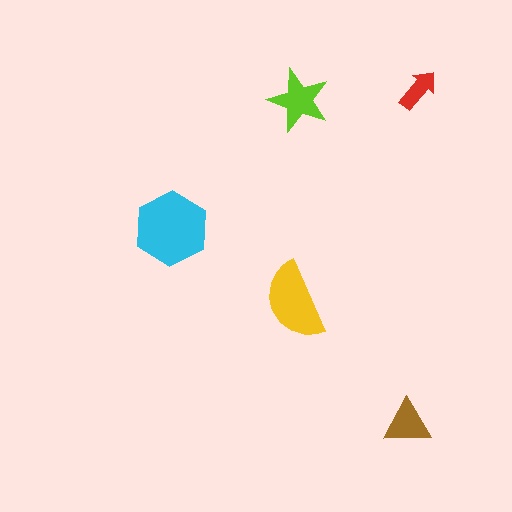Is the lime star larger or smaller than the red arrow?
Larger.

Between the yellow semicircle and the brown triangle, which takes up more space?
The yellow semicircle.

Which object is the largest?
The cyan hexagon.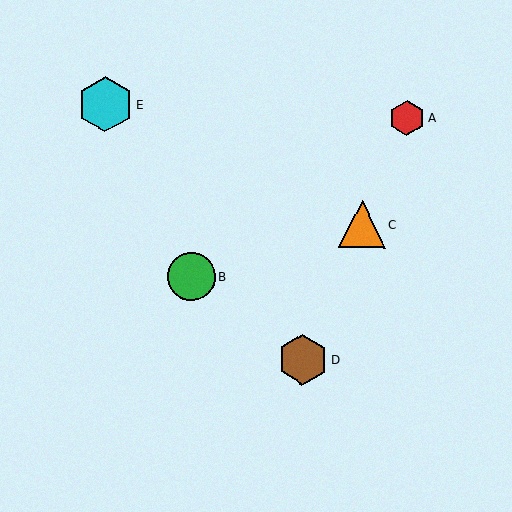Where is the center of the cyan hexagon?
The center of the cyan hexagon is at (105, 105).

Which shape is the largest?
The cyan hexagon (labeled E) is the largest.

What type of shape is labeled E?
Shape E is a cyan hexagon.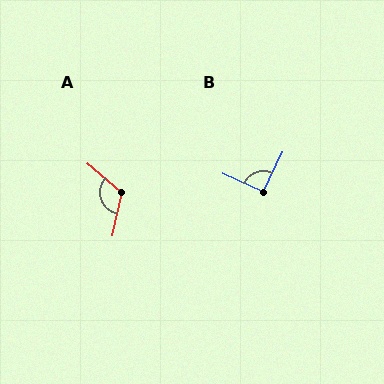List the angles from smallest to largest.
B (91°), A (118°).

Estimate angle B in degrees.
Approximately 91 degrees.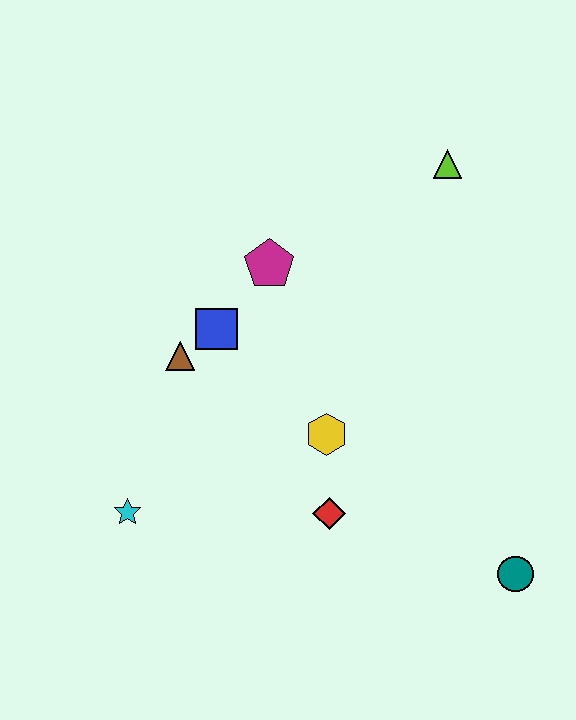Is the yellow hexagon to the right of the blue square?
Yes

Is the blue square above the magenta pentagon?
No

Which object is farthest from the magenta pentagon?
The teal circle is farthest from the magenta pentagon.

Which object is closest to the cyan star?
The brown triangle is closest to the cyan star.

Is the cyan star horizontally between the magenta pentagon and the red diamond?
No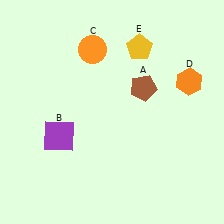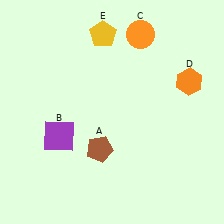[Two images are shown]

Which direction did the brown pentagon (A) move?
The brown pentagon (A) moved down.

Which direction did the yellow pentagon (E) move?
The yellow pentagon (E) moved left.